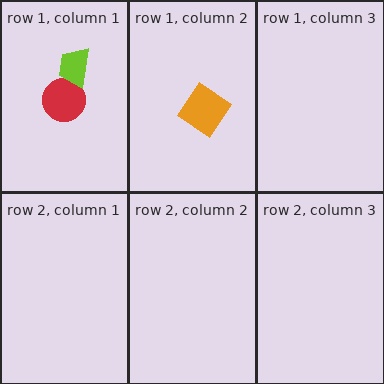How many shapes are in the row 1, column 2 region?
1.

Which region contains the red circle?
The row 1, column 1 region.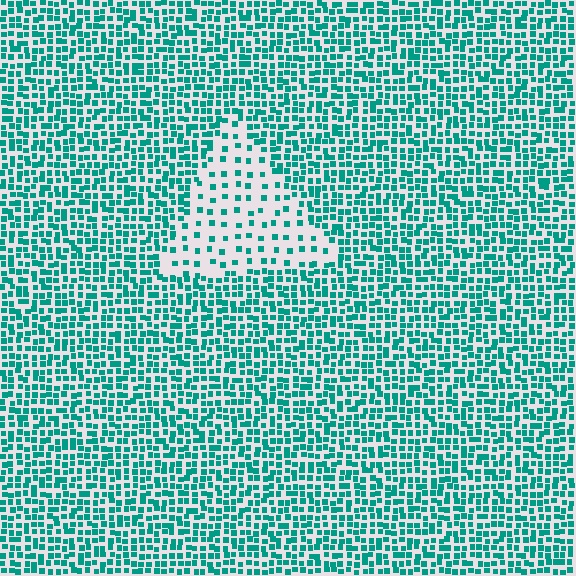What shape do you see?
I see a triangle.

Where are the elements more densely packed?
The elements are more densely packed outside the triangle boundary.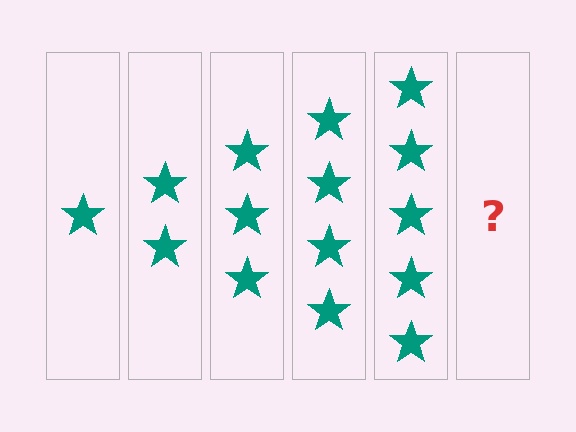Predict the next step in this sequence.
The next step is 6 stars.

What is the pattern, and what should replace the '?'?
The pattern is that each step adds one more star. The '?' should be 6 stars.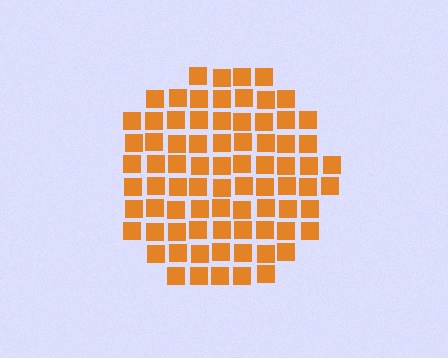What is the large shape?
The large shape is a circle.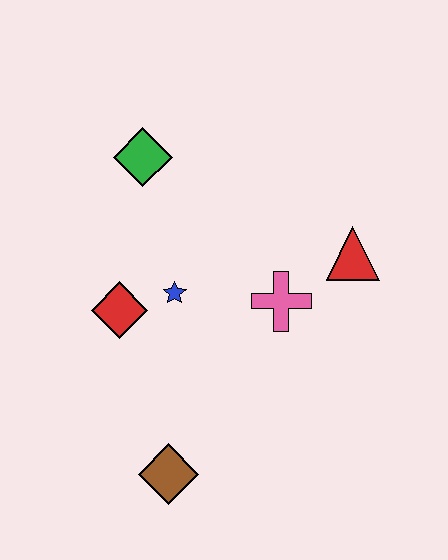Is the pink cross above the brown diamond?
Yes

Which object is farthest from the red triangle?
The brown diamond is farthest from the red triangle.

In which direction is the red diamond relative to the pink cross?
The red diamond is to the left of the pink cross.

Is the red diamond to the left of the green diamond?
Yes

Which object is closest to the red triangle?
The pink cross is closest to the red triangle.